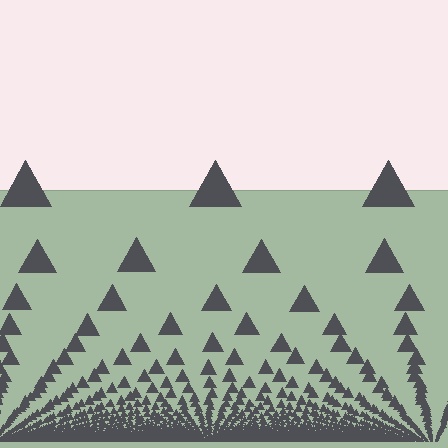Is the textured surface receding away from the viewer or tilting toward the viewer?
The surface appears to tilt toward the viewer. Texture elements get larger and sparser toward the top.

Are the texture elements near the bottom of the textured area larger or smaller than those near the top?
Smaller. The gradient is inverted — elements near the bottom are smaller and denser.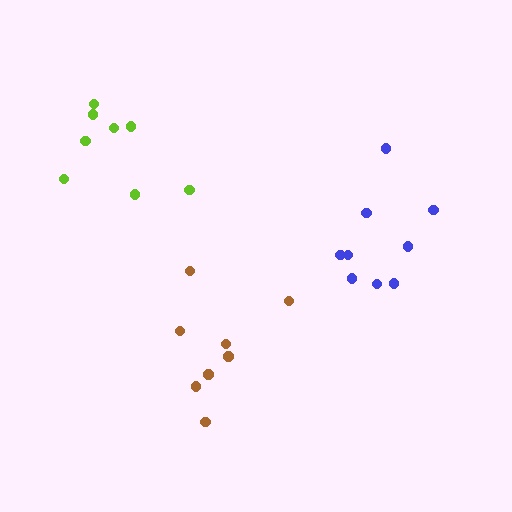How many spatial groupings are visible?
There are 3 spatial groupings.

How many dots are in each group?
Group 1: 8 dots, Group 2: 9 dots, Group 3: 8 dots (25 total).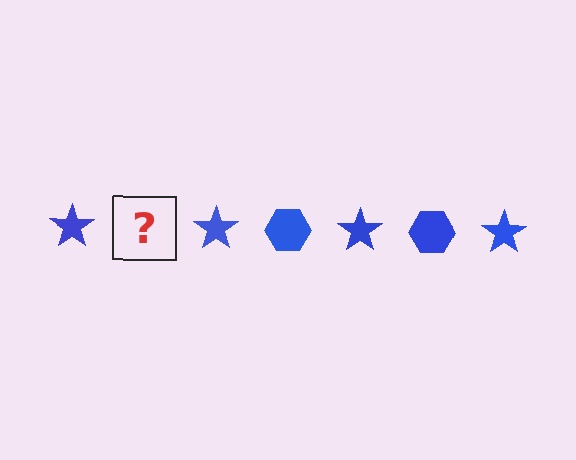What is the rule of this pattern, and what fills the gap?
The rule is that the pattern cycles through star, hexagon shapes in blue. The gap should be filled with a blue hexagon.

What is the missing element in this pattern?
The missing element is a blue hexagon.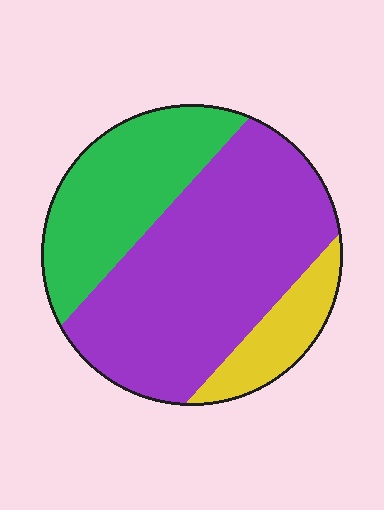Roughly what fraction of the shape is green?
Green covers roughly 30% of the shape.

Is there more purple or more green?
Purple.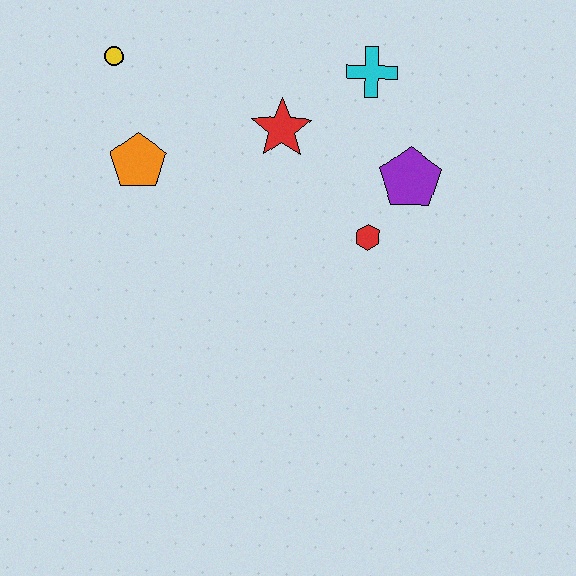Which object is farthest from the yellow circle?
The purple pentagon is farthest from the yellow circle.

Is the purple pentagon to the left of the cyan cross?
No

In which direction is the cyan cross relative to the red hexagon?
The cyan cross is above the red hexagon.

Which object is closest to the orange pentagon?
The yellow circle is closest to the orange pentagon.